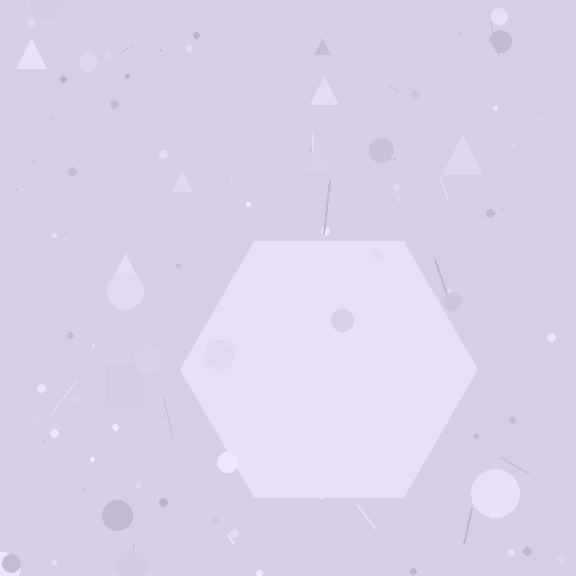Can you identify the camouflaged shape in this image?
The camouflaged shape is a hexagon.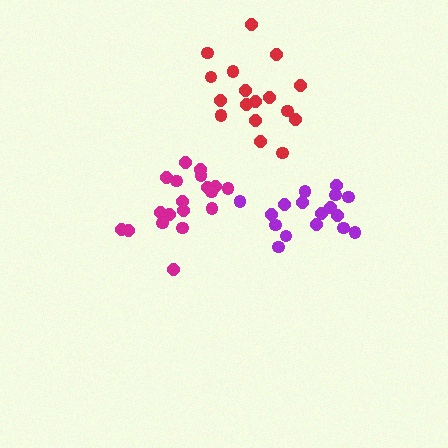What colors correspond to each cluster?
The clusters are colored: purple, red, magenta.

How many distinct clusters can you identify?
There are 3 distinct clusters.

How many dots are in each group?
Group 1: 17 dots, Group 2: 17 dots, Group 3: 19 dots (53 total).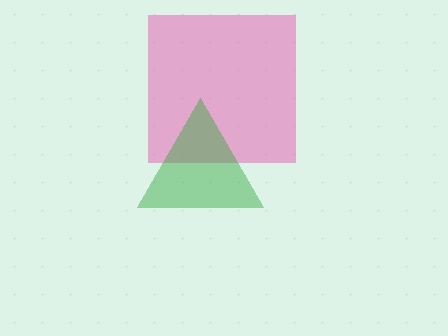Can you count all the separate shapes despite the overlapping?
Yes, there are 2 separate shapes.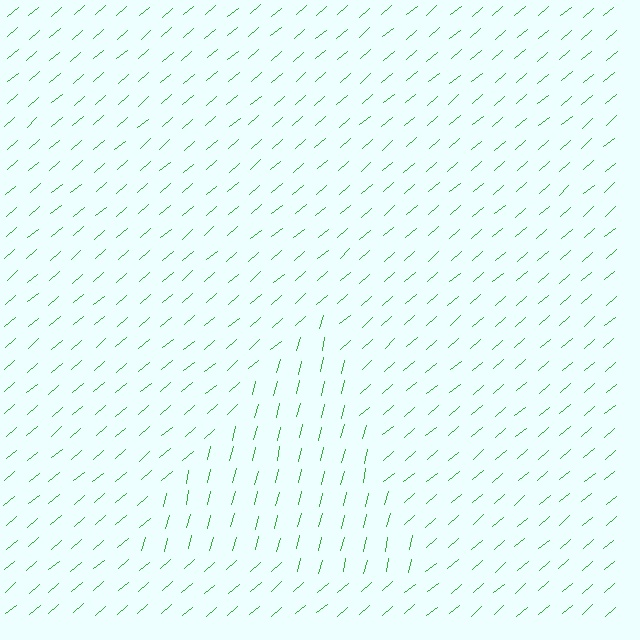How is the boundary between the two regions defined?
The boundary is defined purely by a change in line orientation (approximately 36 degrees difference). All lines are the same color and thickness.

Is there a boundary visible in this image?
Yes, there is a texture boundary formed by a change in line orientation.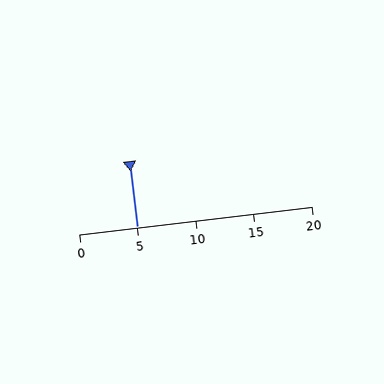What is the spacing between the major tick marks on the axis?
The major ticks are spaced 5 apart.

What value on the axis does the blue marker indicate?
The marker indicates approximately 5.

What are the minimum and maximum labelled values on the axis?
The axis runs from 0 to 20.